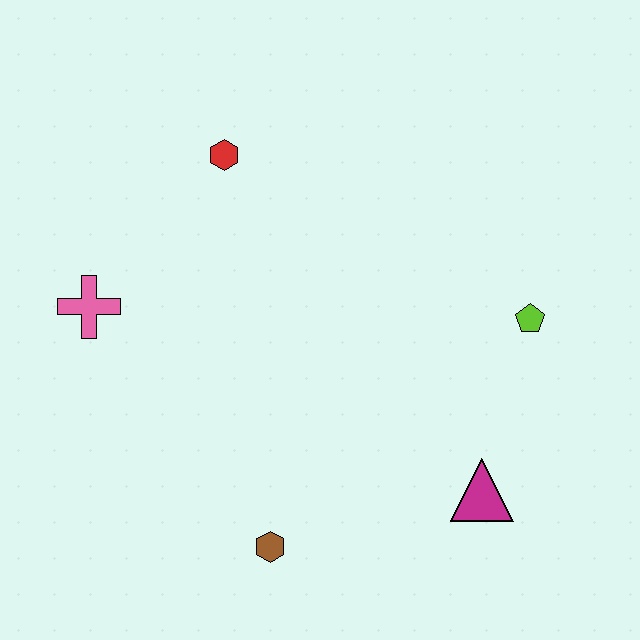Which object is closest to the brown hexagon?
The magenta triangle is closest to the brown hexagon.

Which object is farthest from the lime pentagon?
The pink cross is farthest from the lime pentagon.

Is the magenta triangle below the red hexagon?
Yes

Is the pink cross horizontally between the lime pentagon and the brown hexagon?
No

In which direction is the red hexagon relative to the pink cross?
The red hexagon is above the pink cross.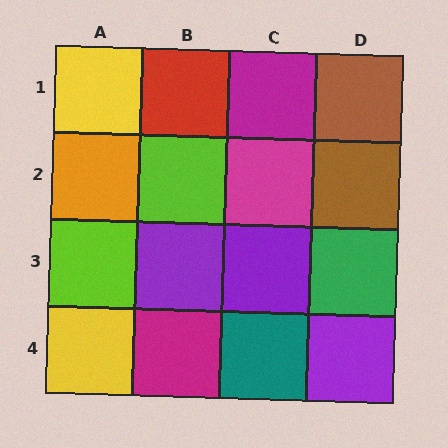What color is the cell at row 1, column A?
Yellow.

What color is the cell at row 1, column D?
Brown.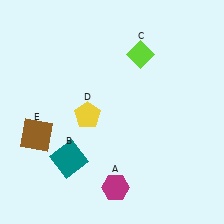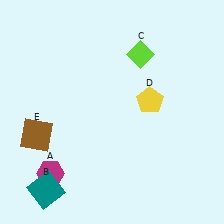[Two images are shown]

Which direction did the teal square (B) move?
The teal square (B) moved down.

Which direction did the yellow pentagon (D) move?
The yellow pentagon (D) moved right.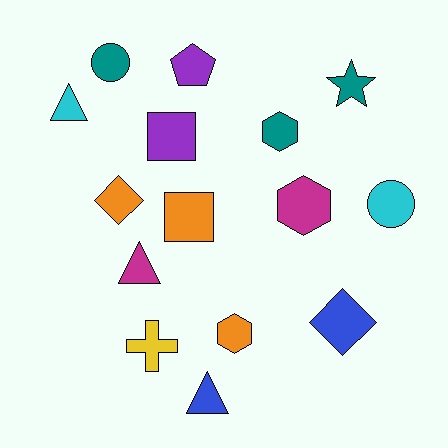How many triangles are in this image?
There are 3 triangles.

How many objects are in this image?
There are 15 objects.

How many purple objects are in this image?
There are 2 purple objects.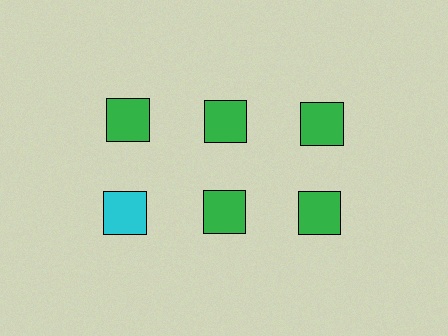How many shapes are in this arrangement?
There are 6 shapes arranged in a grid pattern.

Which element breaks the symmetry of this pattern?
The cyan square in the second row, leftmost column breaks the symmetry. All other shapes are green squares.